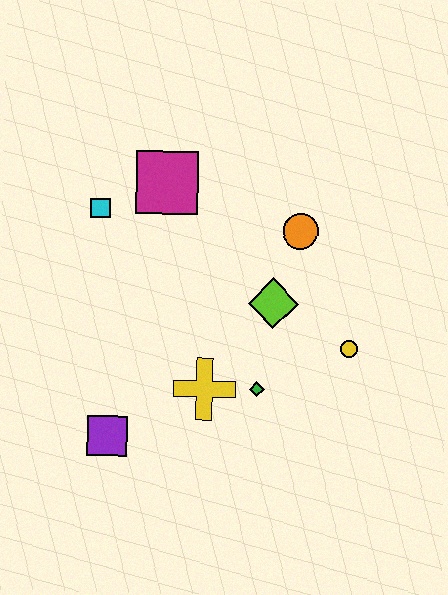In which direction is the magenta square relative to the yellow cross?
The magenta square is above the yellow cross.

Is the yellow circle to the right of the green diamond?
Yes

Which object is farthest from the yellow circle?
The cyan square is farthest from the yellow circle.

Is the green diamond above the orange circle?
No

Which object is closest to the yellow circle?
The lime diamond is closest to the yellow circle.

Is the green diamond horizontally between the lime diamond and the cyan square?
Yes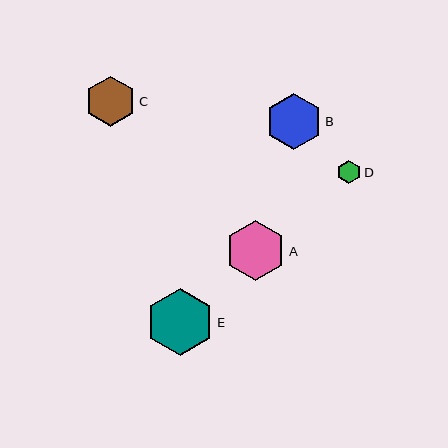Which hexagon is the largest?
Hexagon E is the largest with a size of approximately 67 pixels.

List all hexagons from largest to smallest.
From largest to smallest: E, A, B, C, D.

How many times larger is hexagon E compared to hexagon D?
Hexagon E is approximately 2.9 times the size of hexagon D.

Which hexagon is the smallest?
Hexagon D is the smallest with a size of approximately 23 pixels.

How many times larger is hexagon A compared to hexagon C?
Hexagon A is approximately 1.2 times the size of hexagon C.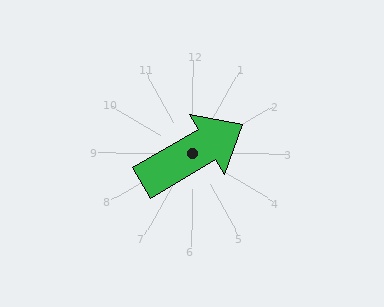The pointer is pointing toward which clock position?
Roughly 2 o'clock.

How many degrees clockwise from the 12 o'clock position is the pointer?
Approximately 60 degrees.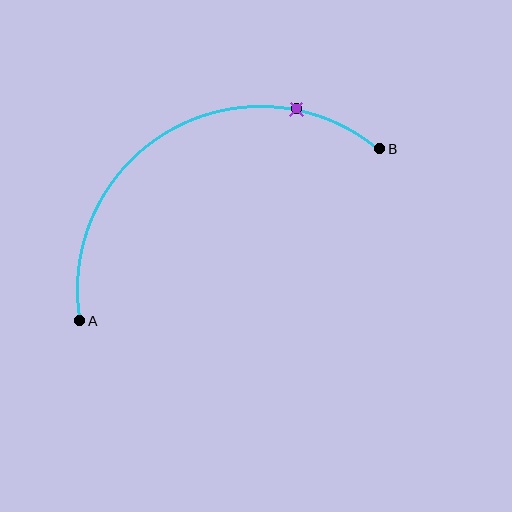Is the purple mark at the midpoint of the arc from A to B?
No. The purple mark lies on the arc but is closer to endpoint B. The arc midpoint would be at the point on the curve equidistant along the arc from both A and B.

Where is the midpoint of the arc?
The arc midpoint is the point on the curve farthest from the straight line joining A and B. It sits above that line.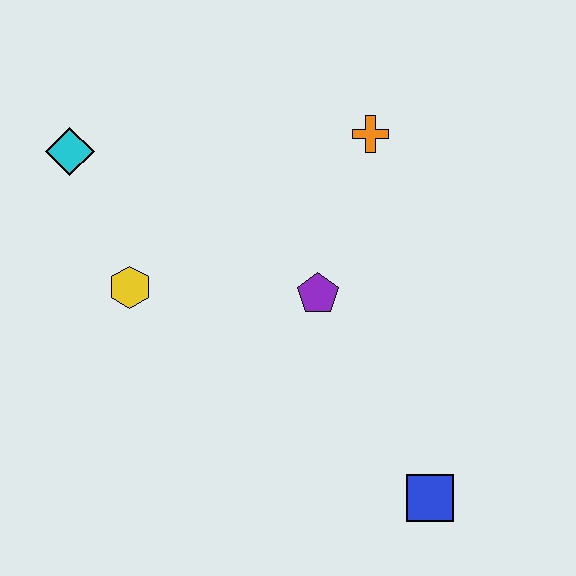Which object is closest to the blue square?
The purple pentagon is closest to the blue square.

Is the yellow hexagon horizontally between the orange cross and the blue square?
No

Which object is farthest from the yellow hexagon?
The blue square is farthest from the yellow hexagon.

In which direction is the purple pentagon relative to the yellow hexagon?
The purple pentagon is to the right of the yellow hexagon.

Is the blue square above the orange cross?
No